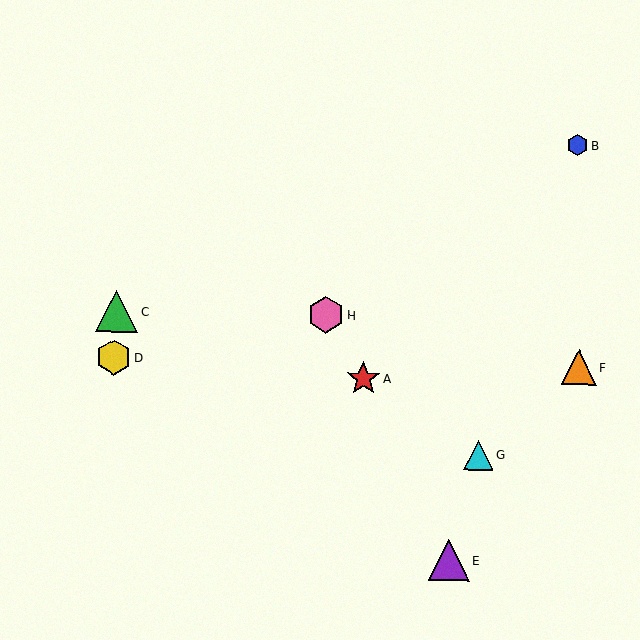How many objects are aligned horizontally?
2 objects (C, H) are aligned horizontally.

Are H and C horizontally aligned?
Yes, both are at y≈315.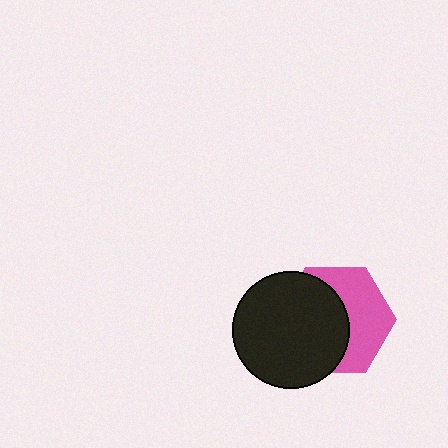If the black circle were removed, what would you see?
You would see the complete pink hexagon.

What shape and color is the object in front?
The object in front is a black circle.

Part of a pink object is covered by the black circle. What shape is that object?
It is a hexagon.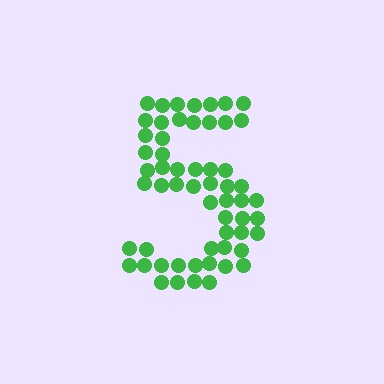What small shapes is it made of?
It is made of small circles.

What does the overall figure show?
The overall figure shows the digit 5.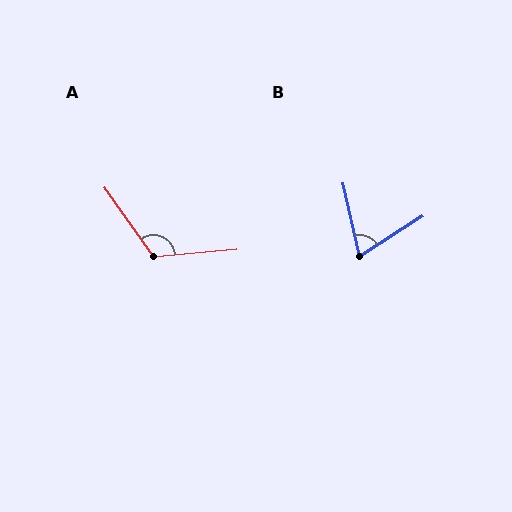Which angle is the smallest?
B, at approximately 71 degrees.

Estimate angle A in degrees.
Approximately 120 degrees.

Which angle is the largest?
A, at approximately 120 degrees.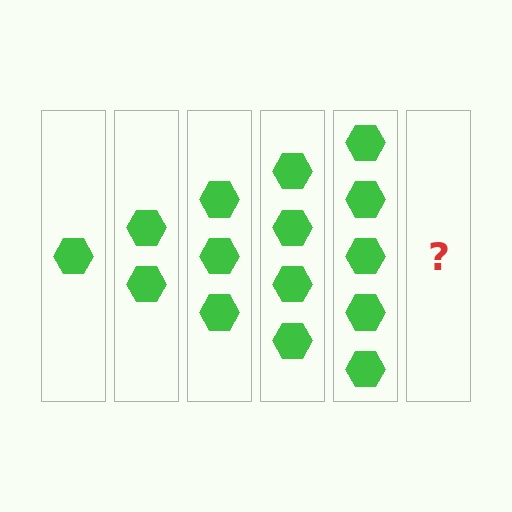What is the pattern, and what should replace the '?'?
The pattern is that each step adds one more hexagon. The '?' should be 6 hexagons.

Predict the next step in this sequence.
The next step is 6 hexagons.